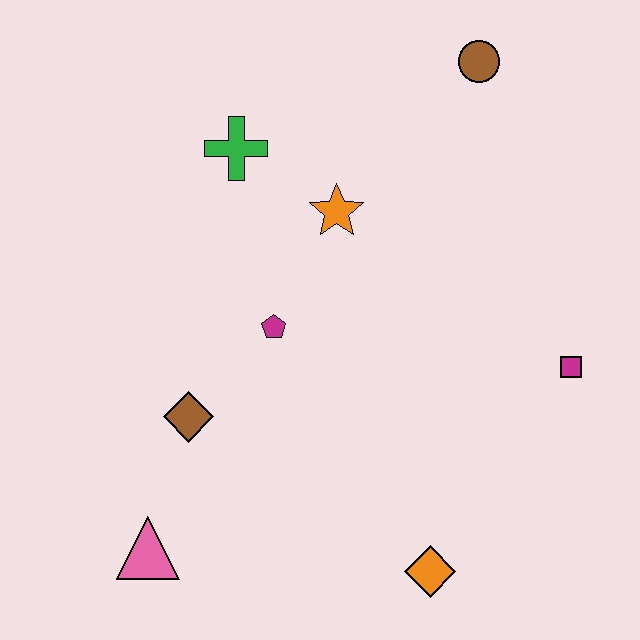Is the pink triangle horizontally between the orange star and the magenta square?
No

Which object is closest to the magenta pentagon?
The brown diamond is closest to the magenta pentagon.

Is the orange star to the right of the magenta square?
No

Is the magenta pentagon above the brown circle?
No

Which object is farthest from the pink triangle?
The brown circle is farthest from the pink triangle.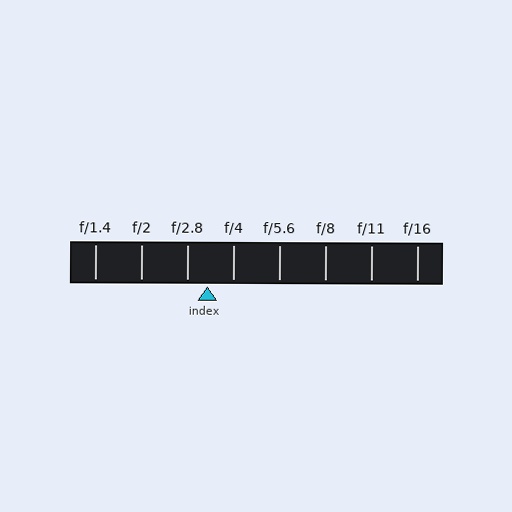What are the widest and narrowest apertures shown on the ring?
The widest aperture shown is f/1.4 and the narrowest is f/16.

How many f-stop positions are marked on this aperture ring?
There are 8 f-stop positions marked.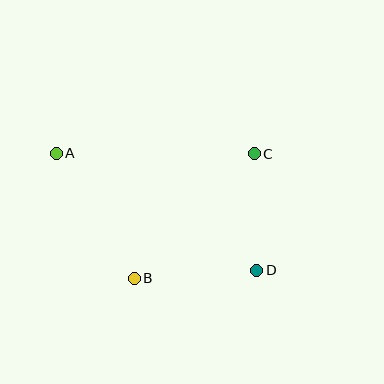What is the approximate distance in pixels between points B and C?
The distance between B and C is approximately 173 pixels.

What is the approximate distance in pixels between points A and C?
The distance between A and C is approximately 198 pixels.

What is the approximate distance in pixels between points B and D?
The distance between B and D is approximately 123 pixels.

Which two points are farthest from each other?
Points A and D are farthest from each other.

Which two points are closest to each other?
Points C and D are closest to each other.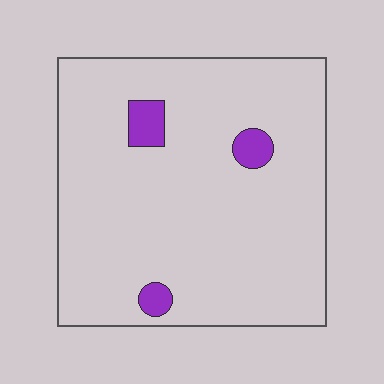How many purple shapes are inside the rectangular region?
3.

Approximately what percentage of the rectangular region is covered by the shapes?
Approximately 5%.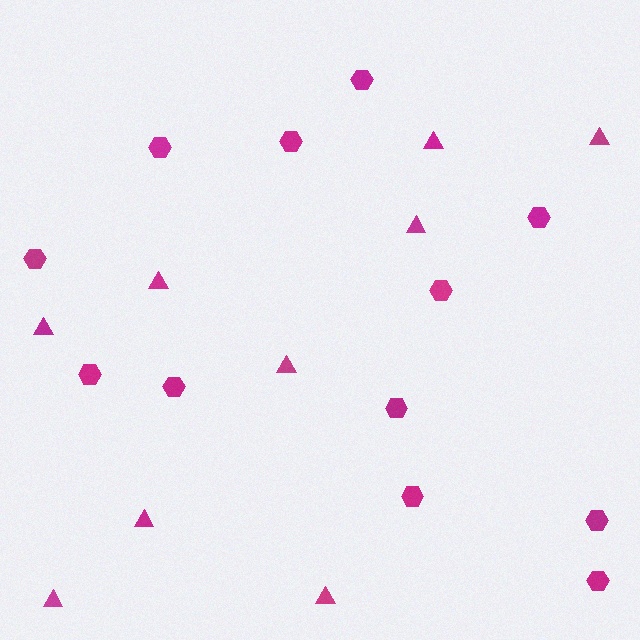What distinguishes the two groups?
There are 2 groups: one group of hexagons (12) and one group of triangles (9).